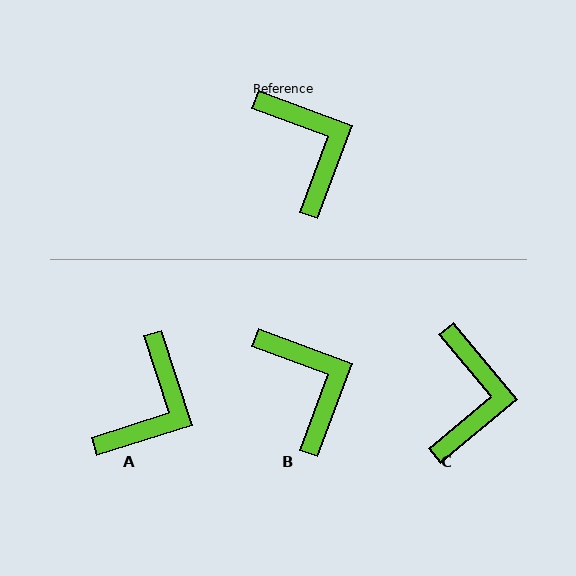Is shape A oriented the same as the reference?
No, it is off by about 52 degrees.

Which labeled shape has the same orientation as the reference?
B.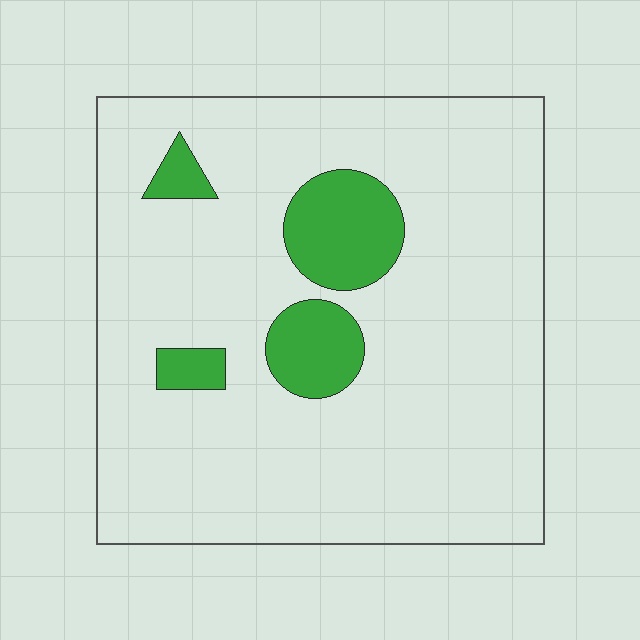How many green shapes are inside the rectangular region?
4.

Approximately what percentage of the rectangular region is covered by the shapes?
Approximately 10%.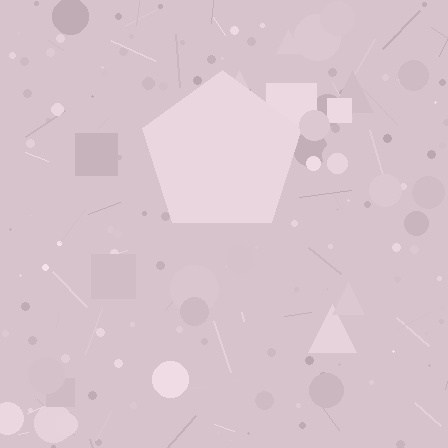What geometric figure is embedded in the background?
A pentagon is embedded in the background.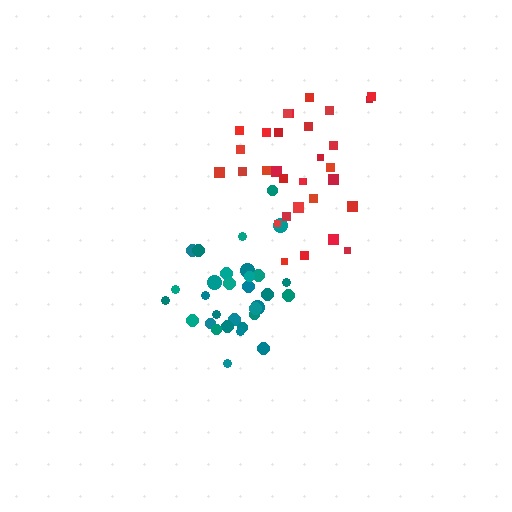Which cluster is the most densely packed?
Teal.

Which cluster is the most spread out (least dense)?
Red.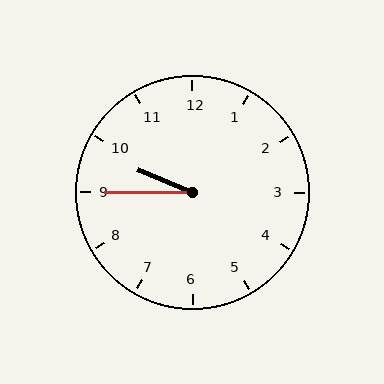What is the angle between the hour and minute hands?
Approximately 22 degrees.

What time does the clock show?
9:45.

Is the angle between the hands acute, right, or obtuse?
It is acute.